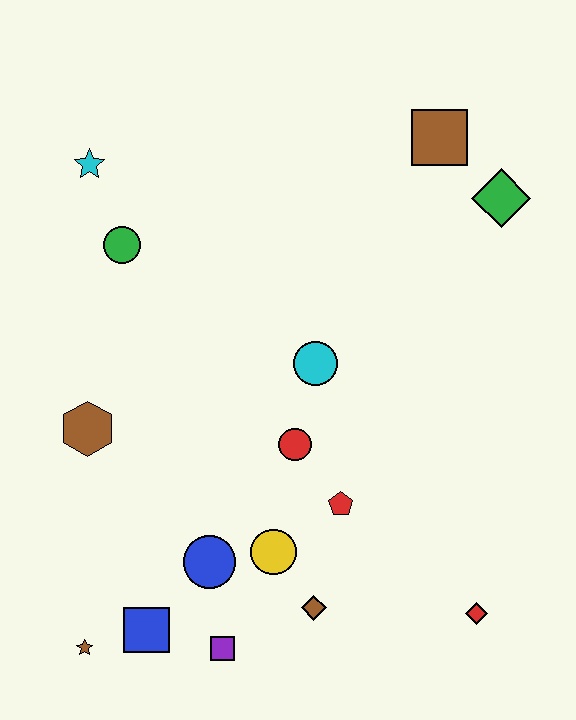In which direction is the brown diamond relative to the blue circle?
The brown diamond is to the right of the blue circle.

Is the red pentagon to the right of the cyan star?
Yes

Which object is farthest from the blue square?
The brown square is farthest from the blue square.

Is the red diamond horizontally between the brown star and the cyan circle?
No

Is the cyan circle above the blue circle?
Yes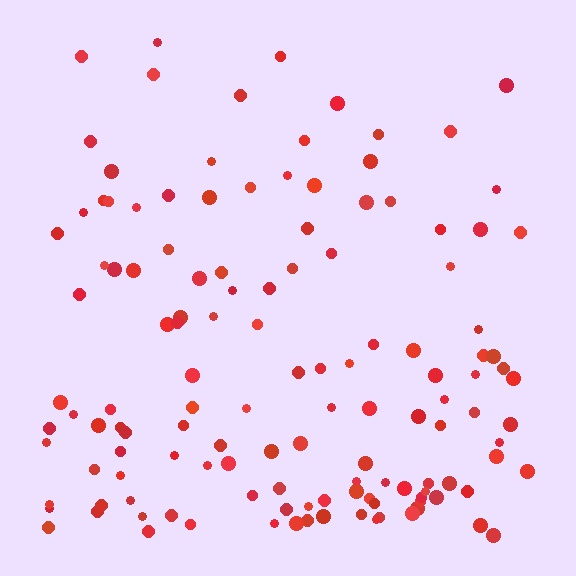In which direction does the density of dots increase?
From top to bottom, with the bottom side densest.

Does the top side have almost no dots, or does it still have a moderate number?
Still a moderate number, just noticeably fewer than the bottom.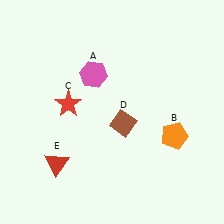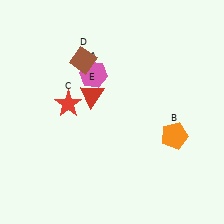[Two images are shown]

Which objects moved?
The objects that moved are: the brown diamond (D), the red triangle (E).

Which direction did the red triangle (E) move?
The red triangle (E) moved up.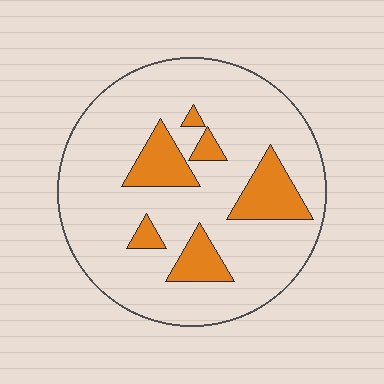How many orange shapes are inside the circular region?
6.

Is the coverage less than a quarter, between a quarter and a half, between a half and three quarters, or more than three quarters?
Less than a quarter.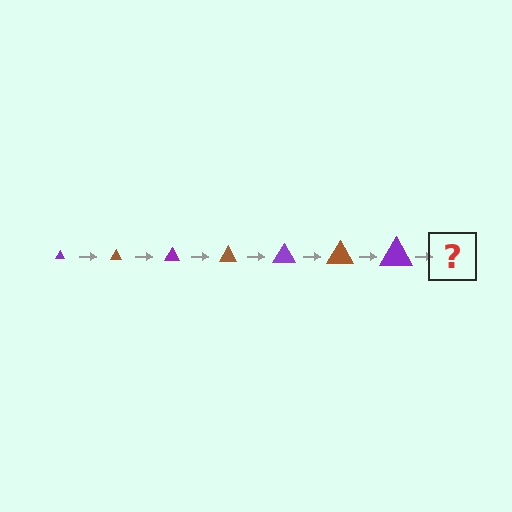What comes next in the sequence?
The next element should be a brown triangle, larger than the previous one.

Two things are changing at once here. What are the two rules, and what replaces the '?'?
The two rules are that the triangle grows larger each step and the color cycles through purple and brown. The '?' should be a brown triangle, larger than the previous one.